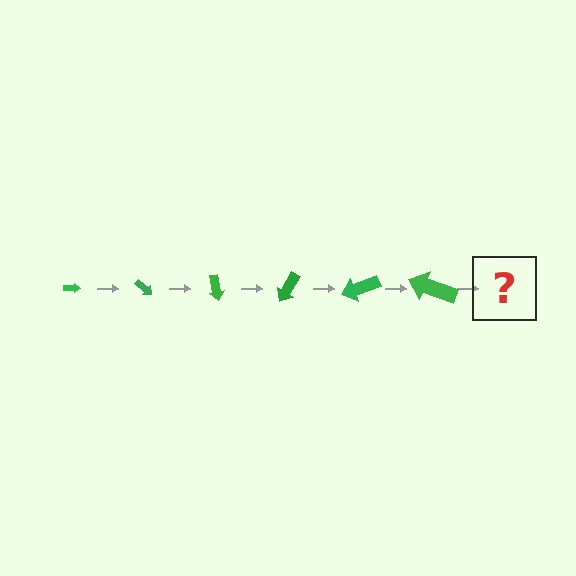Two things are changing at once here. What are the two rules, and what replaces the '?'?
The two rules are that the arrow grows larger each step and it rotates 40 degrees each step. The '?' should be an arrow, larger than the previous one and rotated 240 degrees from the start.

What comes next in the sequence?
The next element should be an arrow, larger than the previous one and rotated 240 degrees from the start.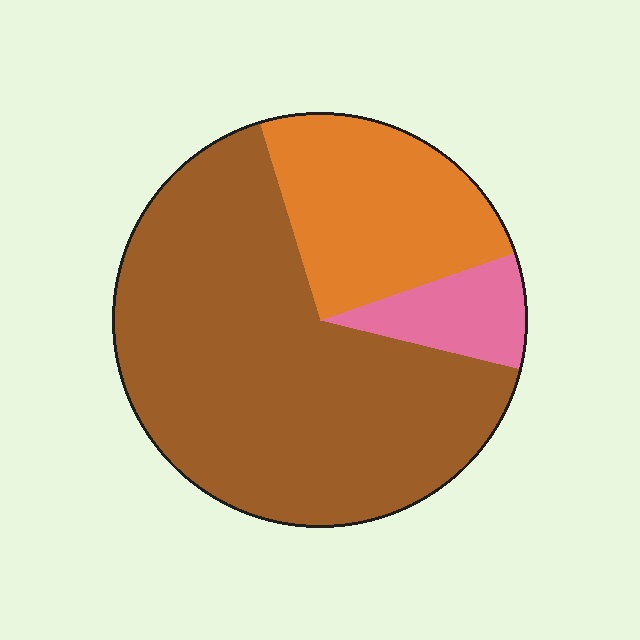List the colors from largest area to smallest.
From largest to smallest: brown, orange, pink.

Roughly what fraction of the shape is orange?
Orange covers roughly 25% of the shape.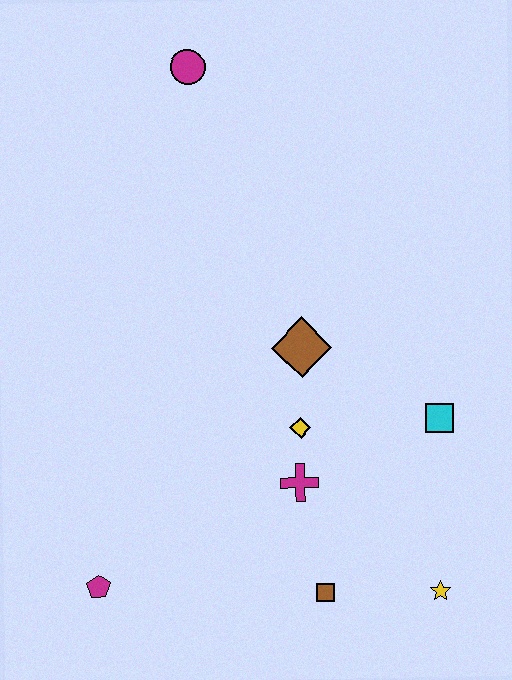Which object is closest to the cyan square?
The yellow diamond is closest to the cyan square.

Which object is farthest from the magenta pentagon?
The magenta circle is farthest from the magenta pentagon.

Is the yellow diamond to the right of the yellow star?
No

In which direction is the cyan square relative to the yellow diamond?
The cyan square is to the right of the yellow diamond.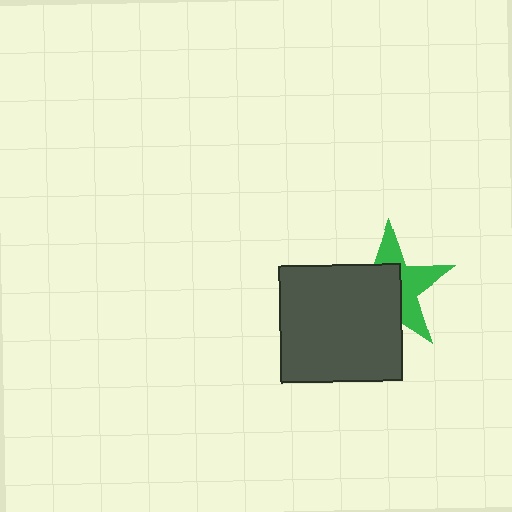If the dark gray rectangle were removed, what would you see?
You would see the complete green star.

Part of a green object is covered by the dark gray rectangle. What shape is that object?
It is a star.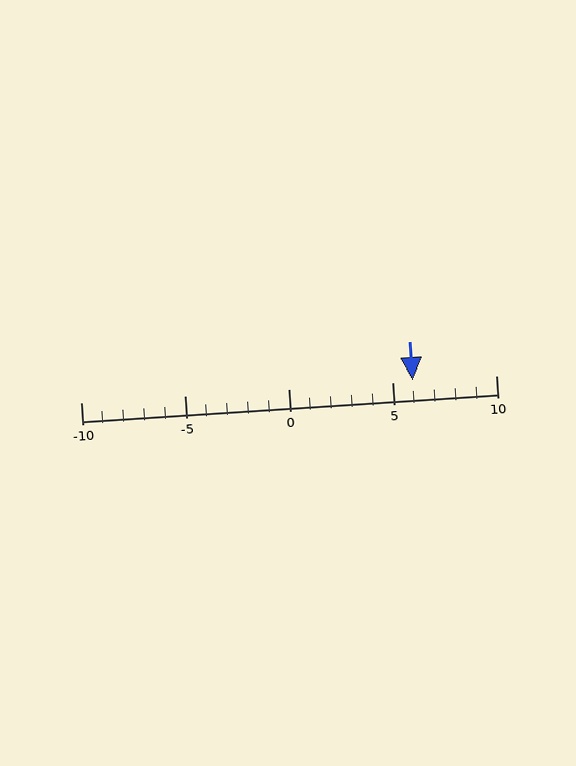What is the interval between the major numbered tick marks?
The major tick marks are spaced 5 units apart.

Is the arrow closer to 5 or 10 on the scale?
The arrow is closer to 5.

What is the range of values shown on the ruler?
The ruler shows values from -10 to 10.